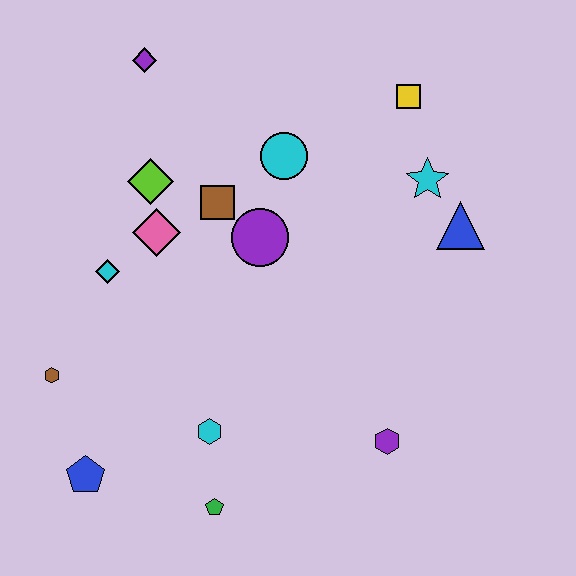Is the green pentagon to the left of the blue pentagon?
No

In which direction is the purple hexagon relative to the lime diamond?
The purple hexagon is below the lime diamond.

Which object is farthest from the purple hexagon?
The purple diamond is farthest from the purple hexagon.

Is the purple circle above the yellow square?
No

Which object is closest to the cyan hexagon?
The green pentagon is closest to the cyan hexagon.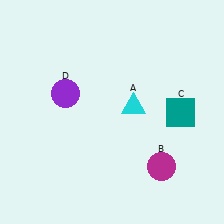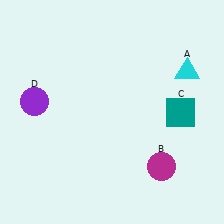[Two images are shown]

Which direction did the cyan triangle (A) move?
The cyan triangle (A) moved right.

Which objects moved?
The objects that moved are: the cyan triangle (A), the purple circle (D).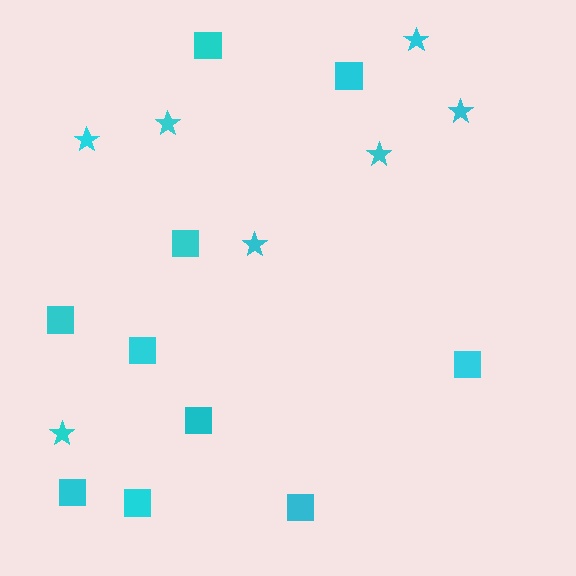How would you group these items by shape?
There are 2 groups: one group of squares (10) and one group of stars (7).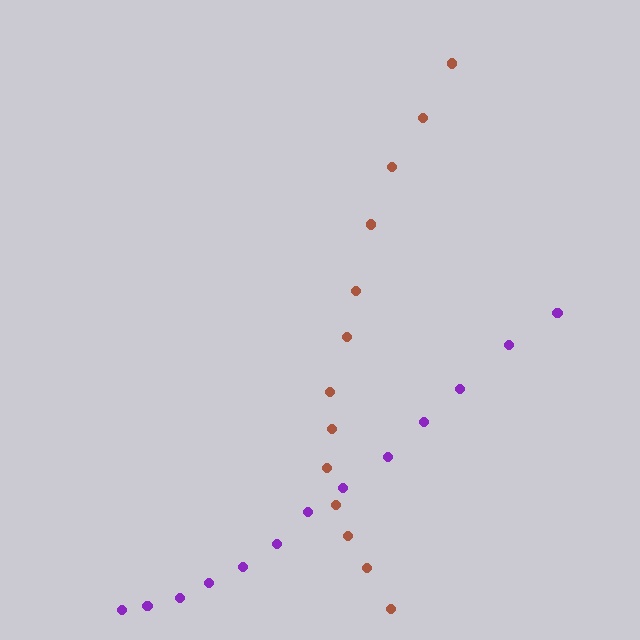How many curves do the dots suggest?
There are 2 distinct paths.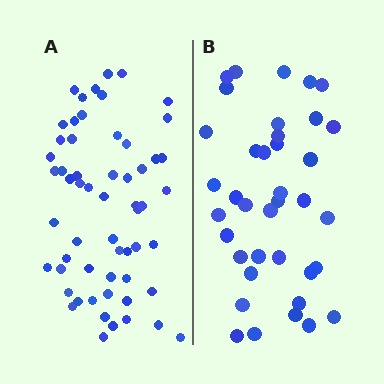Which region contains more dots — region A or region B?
Region A (the left region) has more dots.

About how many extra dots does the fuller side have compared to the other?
Region A has approximately 20 more dots than region B.